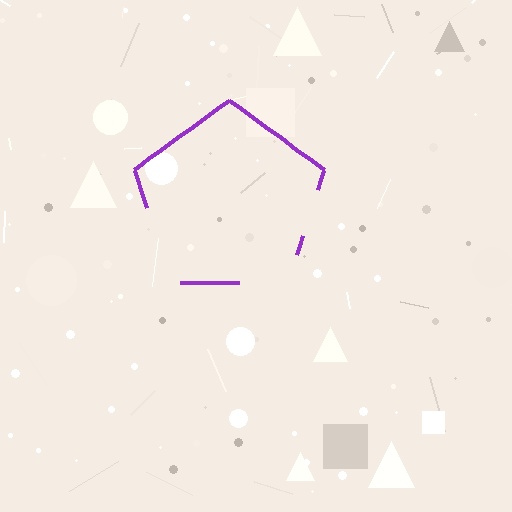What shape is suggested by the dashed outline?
The dashed outline suggests a pentagon.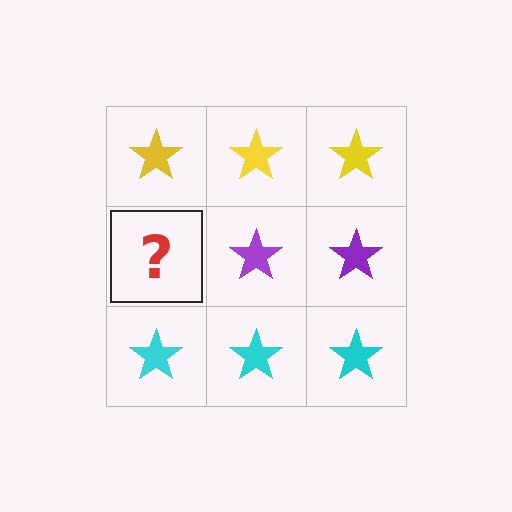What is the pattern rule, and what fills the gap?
The rule is that each row has a consistent color. The gap should be filled with a purple star.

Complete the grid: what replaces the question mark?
The question mark should be replaced with a purple star.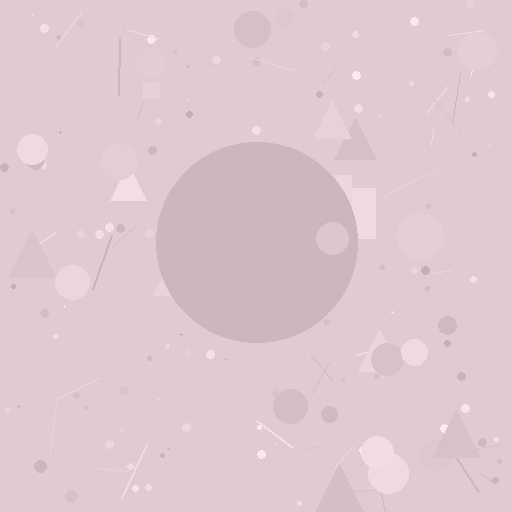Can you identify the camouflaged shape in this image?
The camouflaged shape is a circle.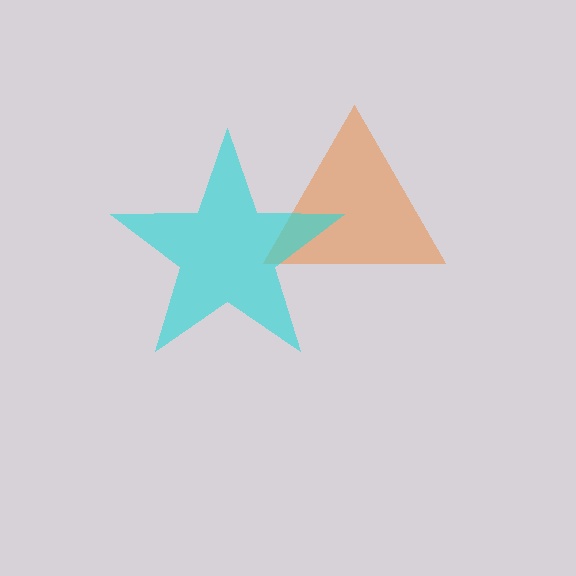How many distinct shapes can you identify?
There are 2 distinct shapes: an orange triangle, a cyan star.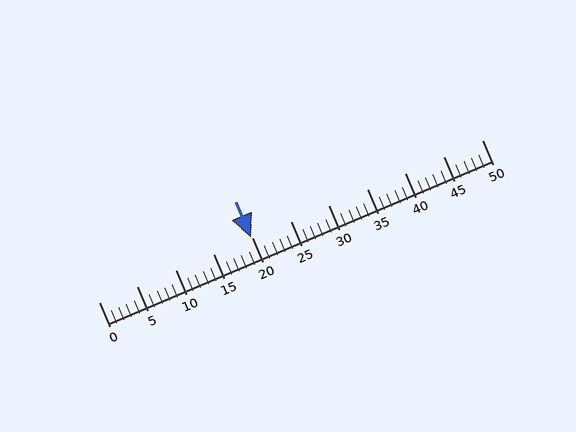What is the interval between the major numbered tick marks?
The major tick marks are spaced 5 units apart.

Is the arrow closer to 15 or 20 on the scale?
The arrow is closer to 20.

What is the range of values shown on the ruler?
The ruler shows values from 0 to 50.